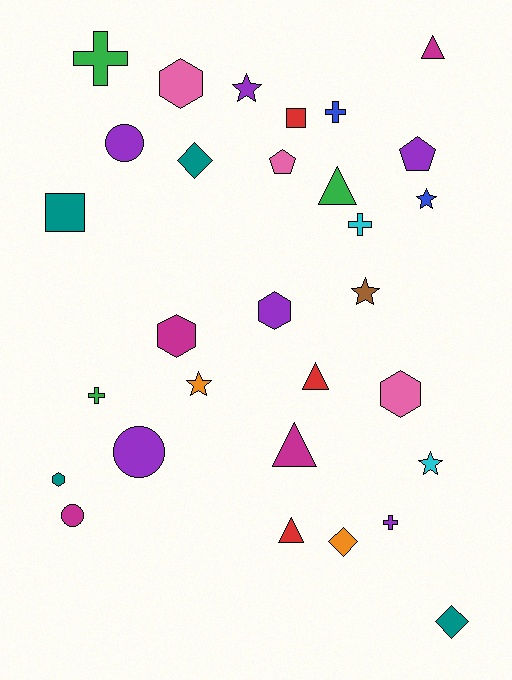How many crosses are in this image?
There are 5 crosses.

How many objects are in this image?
There are 30 objects.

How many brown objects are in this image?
There is 1 brown object.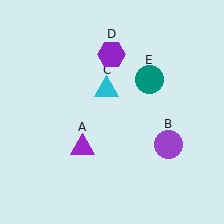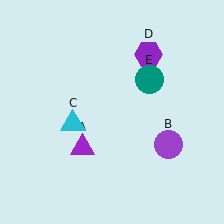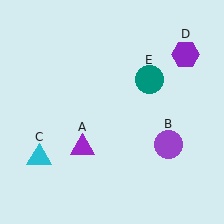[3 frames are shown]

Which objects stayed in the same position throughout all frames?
Purple triangle (object A) and purple circle (object B) and teal circle (object E) remained stationary.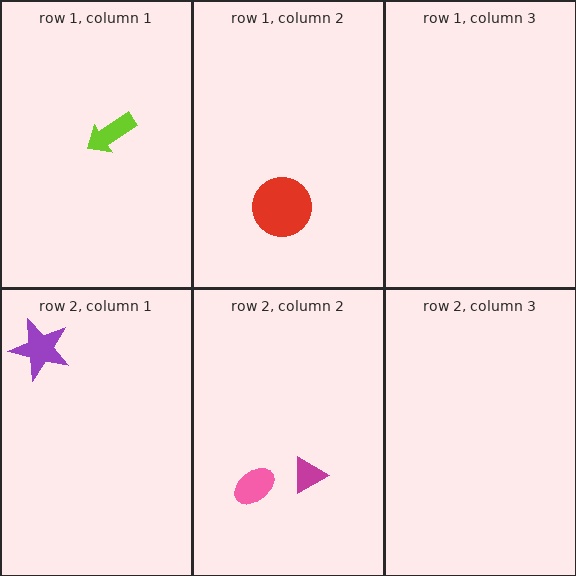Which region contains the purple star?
The row 2, column 1 region.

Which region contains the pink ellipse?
The row 2, column 2 region.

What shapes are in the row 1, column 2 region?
The red circle.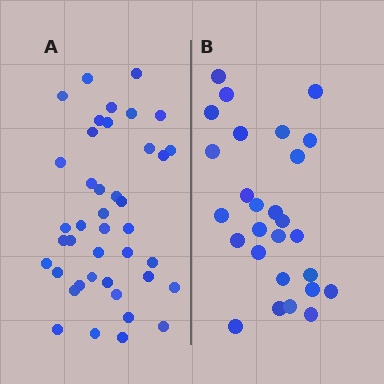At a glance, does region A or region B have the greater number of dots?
Region A (the left region) has more dots.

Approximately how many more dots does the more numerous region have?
Region A has approximately 15 more dots than region B.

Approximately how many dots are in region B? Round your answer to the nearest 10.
About 30 dots. (The exact count is 27, which rounds to 30.)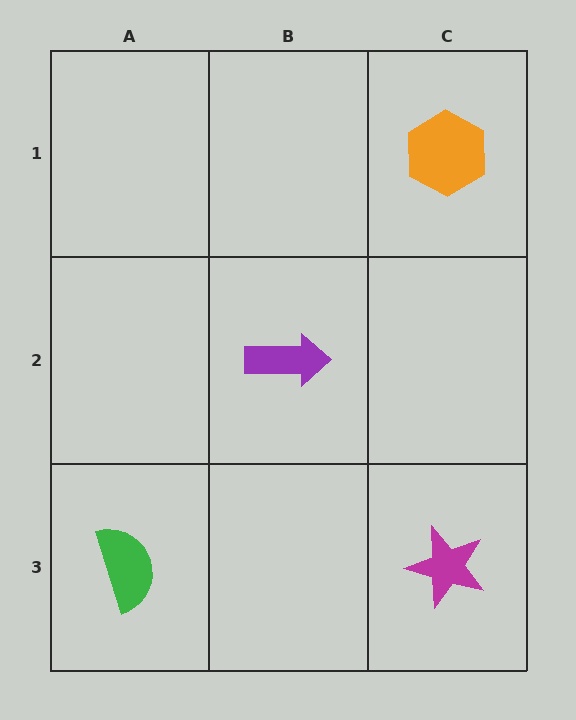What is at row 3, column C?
A magenta star.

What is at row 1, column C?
An orange hexagon.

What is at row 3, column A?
A green semicircle.